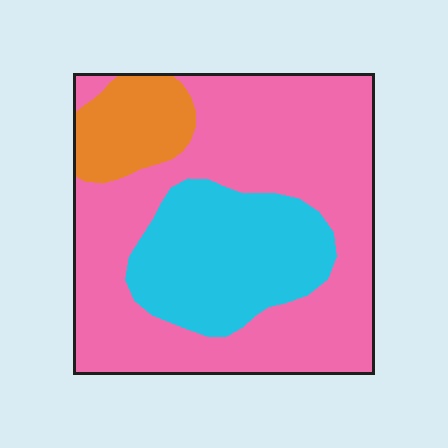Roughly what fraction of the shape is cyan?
Cyan takes up between a quarter and a half of the shape.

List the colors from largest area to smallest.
From largest to smallest: pink, cyan, orange.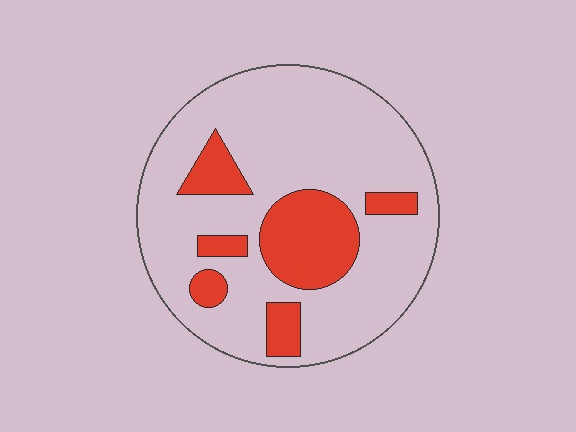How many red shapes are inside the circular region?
6.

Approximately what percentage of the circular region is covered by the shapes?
Approximately 20%.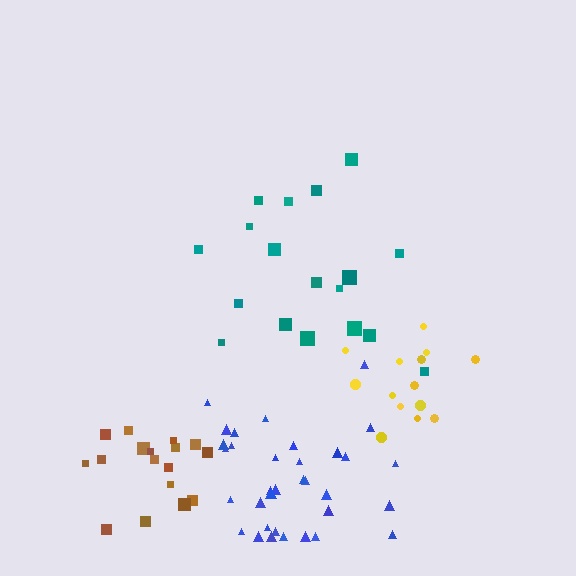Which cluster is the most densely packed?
Brown.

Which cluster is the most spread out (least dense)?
Teal.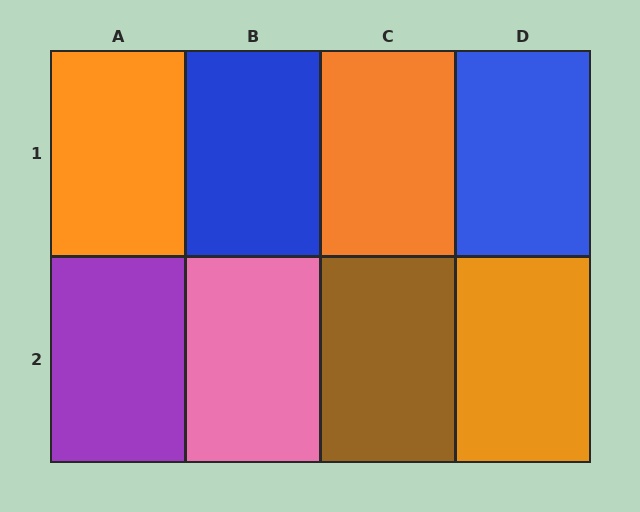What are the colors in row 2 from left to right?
Purple, pink, brown, orange.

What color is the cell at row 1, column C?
Orange.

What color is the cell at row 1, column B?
Blue.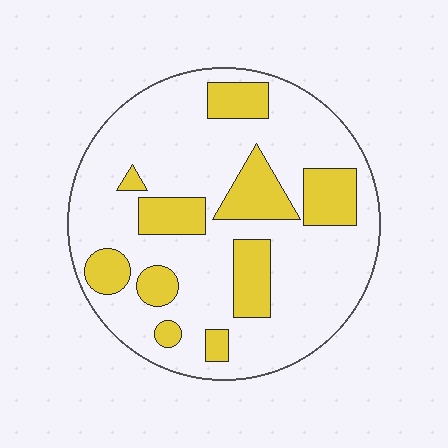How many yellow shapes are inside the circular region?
10.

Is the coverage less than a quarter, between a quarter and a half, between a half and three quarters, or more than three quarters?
Between a quarter and a half.